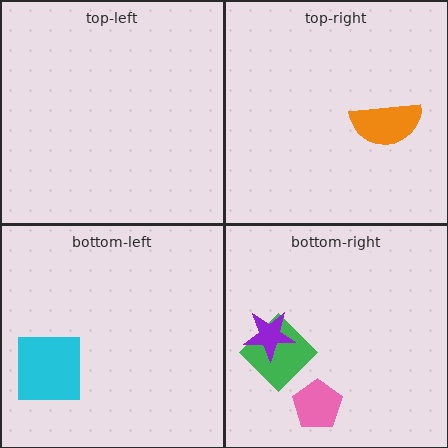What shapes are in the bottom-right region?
The green diamond, the pink pentagon, the purple star.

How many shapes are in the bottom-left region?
1.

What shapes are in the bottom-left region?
The cyan square.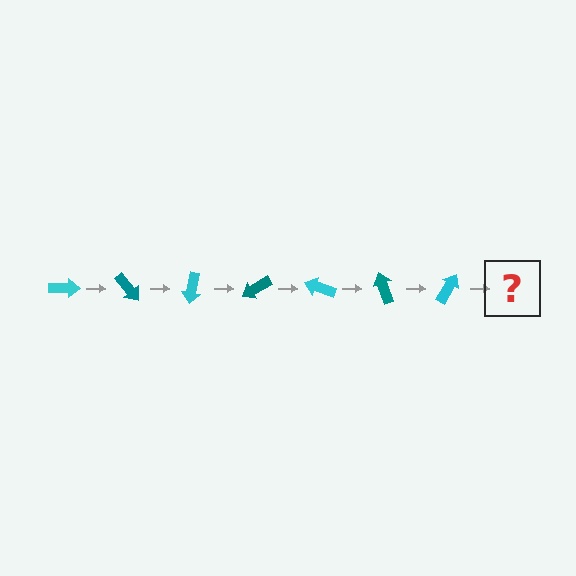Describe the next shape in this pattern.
It should be a teal arrow, rotated 350 degrees from the start.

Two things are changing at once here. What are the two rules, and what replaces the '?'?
The two rules are that it rotates 50 degrees each step and the color cycles through cyan and teal. The '?' should be a teal arrow, rotated 350 degrees from the start.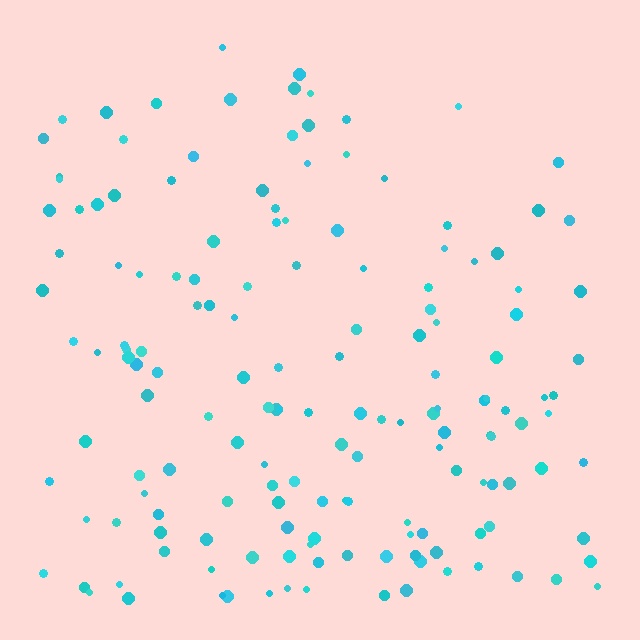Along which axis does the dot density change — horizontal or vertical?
Vertical.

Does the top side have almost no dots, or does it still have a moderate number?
Still a moderate number, just noticeably fewer than the bottom.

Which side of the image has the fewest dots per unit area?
The top.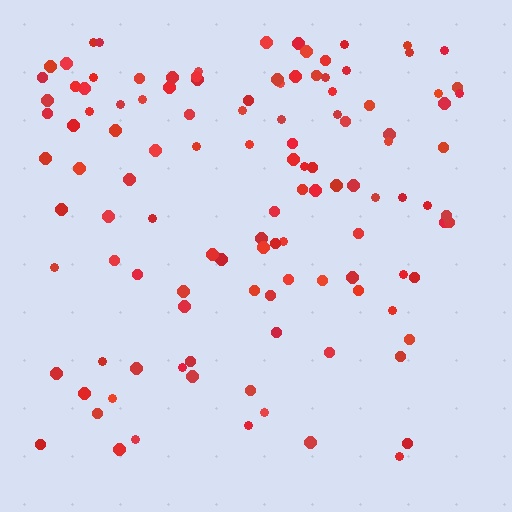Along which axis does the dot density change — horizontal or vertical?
Vertical.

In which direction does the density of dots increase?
From bottom to top, with the top side densest.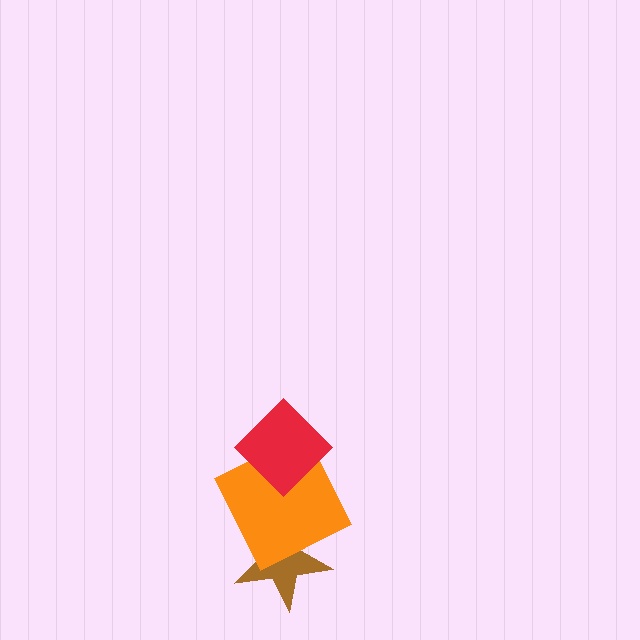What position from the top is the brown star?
The brown star is 3rd from the top.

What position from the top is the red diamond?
The red diamond is 1st from the top.